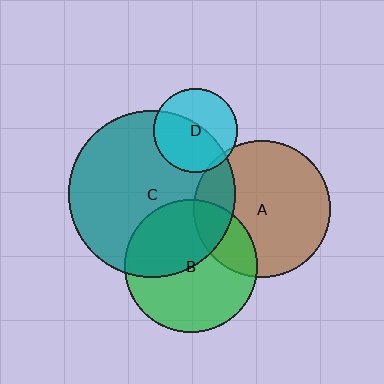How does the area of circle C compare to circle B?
Approximately 1.6 times.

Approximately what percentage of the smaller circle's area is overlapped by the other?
Approximately 5%.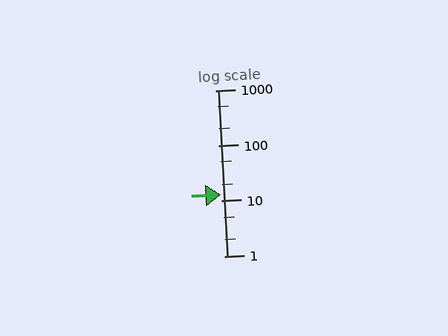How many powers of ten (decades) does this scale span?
The scale spans 3 decades, from 1 to 1000.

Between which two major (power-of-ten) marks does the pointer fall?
The pointer is between 10 and 100.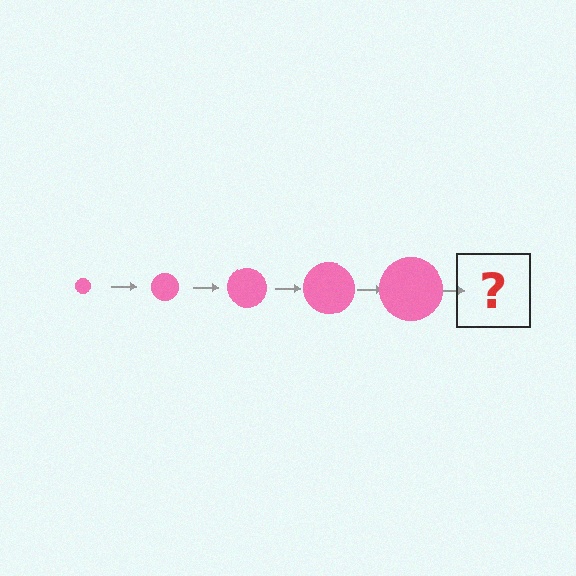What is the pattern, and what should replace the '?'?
The pattern is that the circle gets progressively larger each step. The '?' should be a pink circle, larger than the previous one.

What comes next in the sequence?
The next element should be a pink circle, larger than the previous one.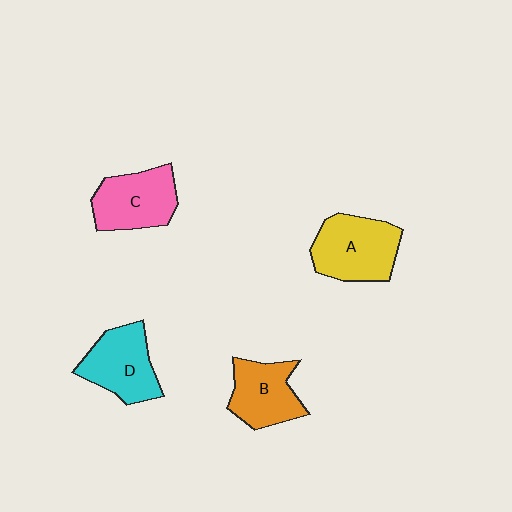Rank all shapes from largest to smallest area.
From largest to smallest: A (yellow), C (pink), D (cyan), B (orange).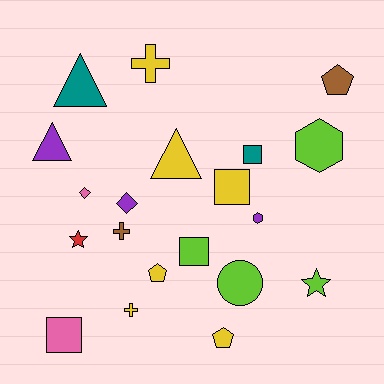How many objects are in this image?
There are 20 objects.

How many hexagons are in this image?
There are 2 hexagons.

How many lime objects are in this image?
There are 4 lime objects.